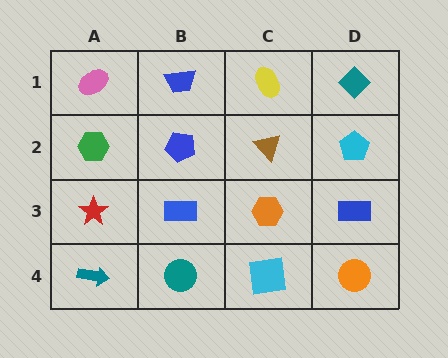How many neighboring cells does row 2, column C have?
4.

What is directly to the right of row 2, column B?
A brown triangle.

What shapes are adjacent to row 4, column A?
A red star (row 3, column A), a teal circle (row 4, column B).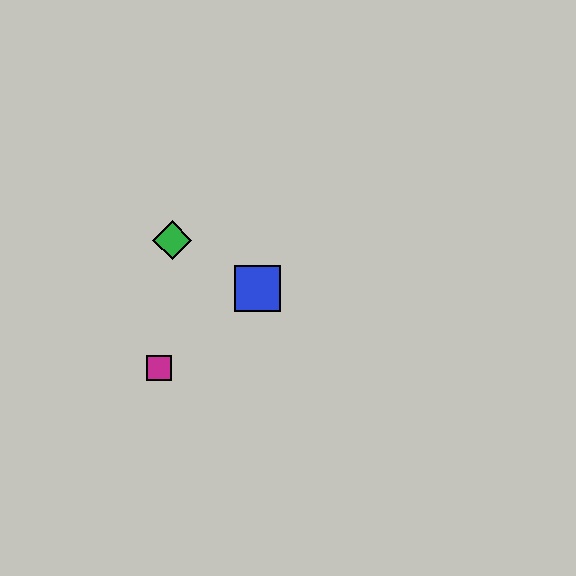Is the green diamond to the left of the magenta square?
No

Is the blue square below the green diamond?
Yes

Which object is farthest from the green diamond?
The magenta square is farthest from the green diamond.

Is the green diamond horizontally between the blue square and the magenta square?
Yes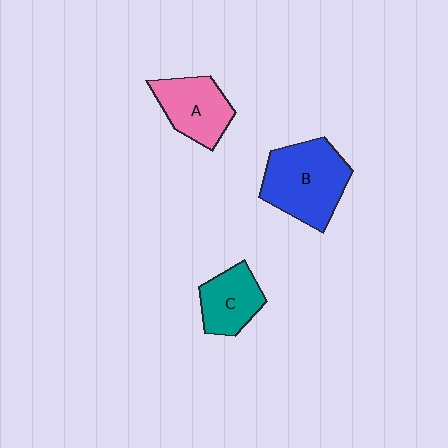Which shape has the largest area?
Shape B (blue).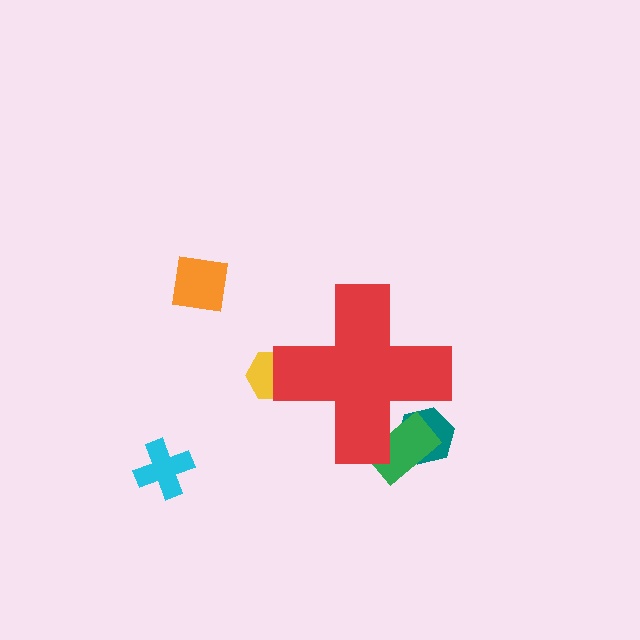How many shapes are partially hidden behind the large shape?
3 shapes are partially hidden.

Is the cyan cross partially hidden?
No, the cyan cross is fully visible.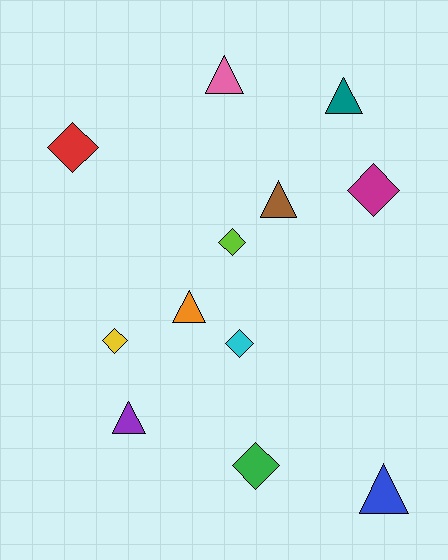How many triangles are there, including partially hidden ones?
There are 6 triangles.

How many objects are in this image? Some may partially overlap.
There are 12 objects.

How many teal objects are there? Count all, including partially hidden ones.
There is 1 teal object.